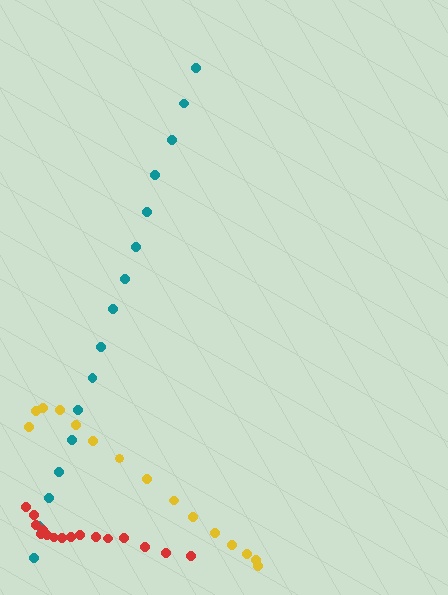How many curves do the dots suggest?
There are 3 distinct paths.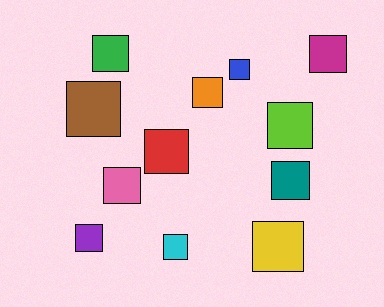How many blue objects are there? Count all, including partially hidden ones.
There is 1 blue object.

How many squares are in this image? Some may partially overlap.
There are 12 squares.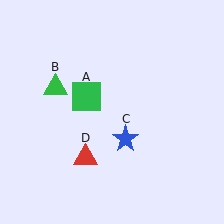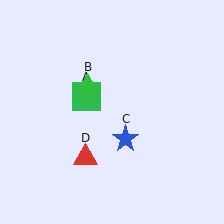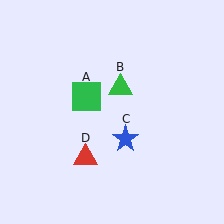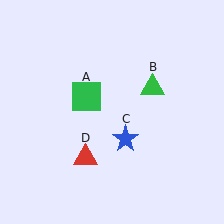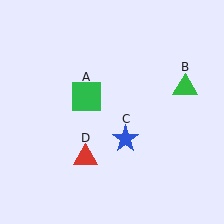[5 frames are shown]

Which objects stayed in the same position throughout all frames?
Green square (object A) and blue star (object C) and red triangle (object D) remained stationary.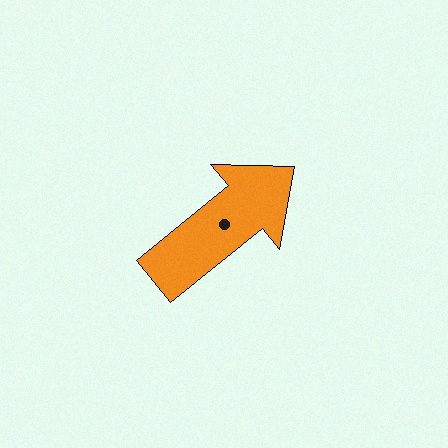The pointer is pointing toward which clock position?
Roughly 2 o'clock.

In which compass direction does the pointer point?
Northeast.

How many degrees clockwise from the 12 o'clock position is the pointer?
Approximately 51 degrees.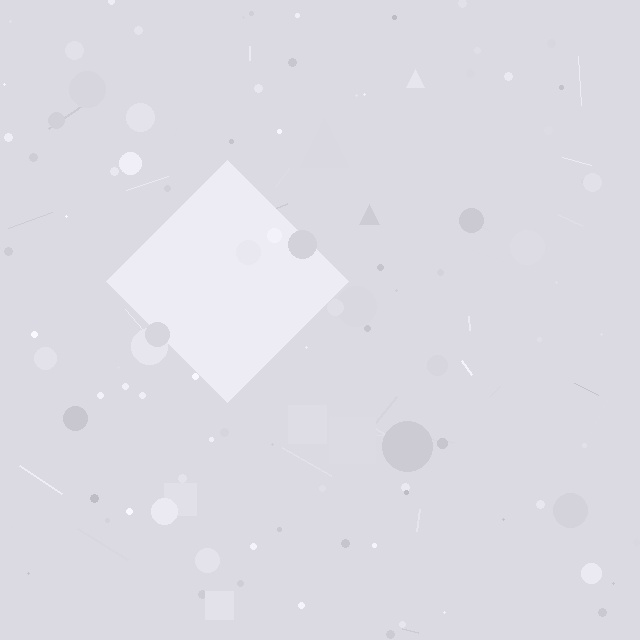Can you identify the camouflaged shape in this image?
The camouflaged shape is a diamond.